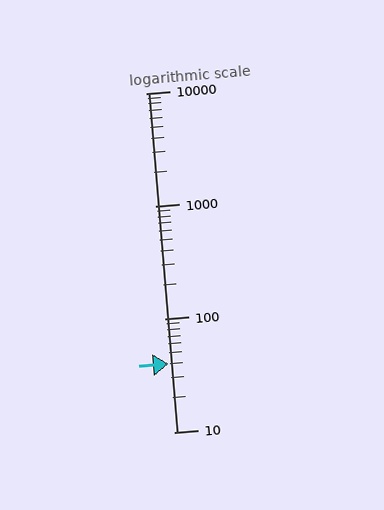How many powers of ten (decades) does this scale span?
The scale spans 3 decades, from 10 to 10000.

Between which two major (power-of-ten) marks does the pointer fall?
The pointer is between 10 and 100.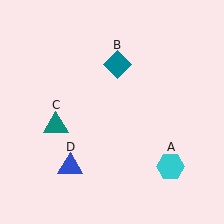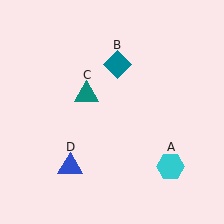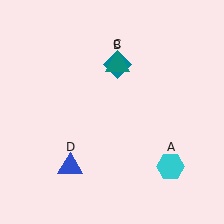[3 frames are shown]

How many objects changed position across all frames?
1 object changed position: teal triangle (object C).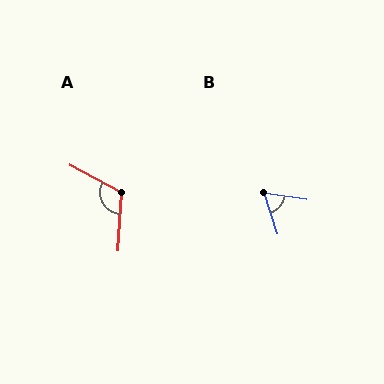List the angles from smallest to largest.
B (64°), A (115°).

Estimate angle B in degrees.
Approximately 64 degrees.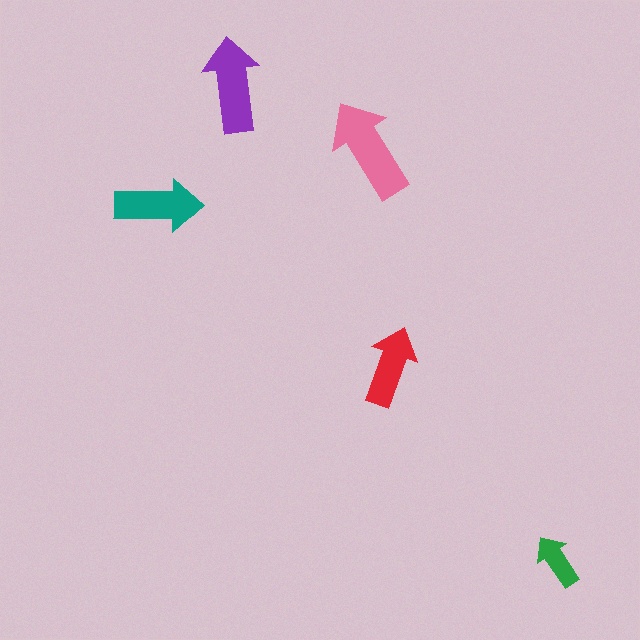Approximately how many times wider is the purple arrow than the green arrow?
About 1.5 times wider.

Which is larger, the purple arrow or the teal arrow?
The purple one.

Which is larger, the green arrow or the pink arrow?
The pink one.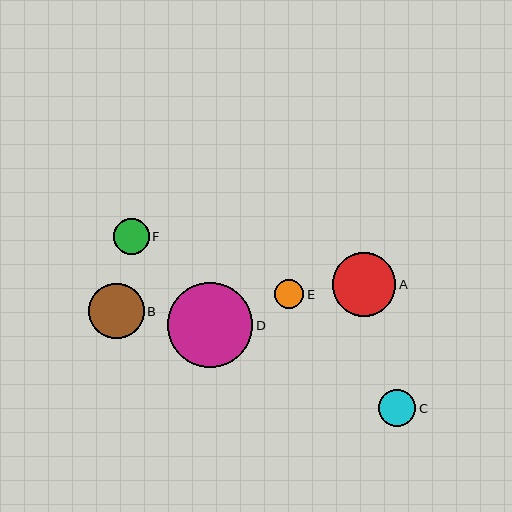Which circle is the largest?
Circle D is the largest with a size of approximately 85 pixels.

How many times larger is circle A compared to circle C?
Circle A is approximately 1.7 times the size of circle C.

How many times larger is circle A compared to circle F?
Circle A is approximately 1.8 times the size of circle F.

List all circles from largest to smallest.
From largest to smallest: D, A, B, C, F, E.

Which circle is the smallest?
Circle E is the smallest with a size of approximately 29 pixels.